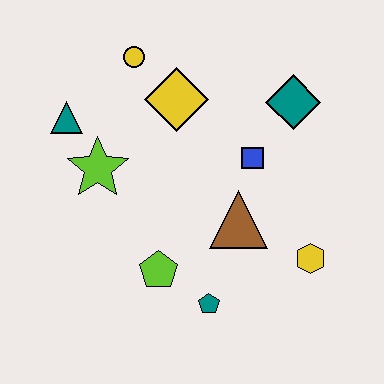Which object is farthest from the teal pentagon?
The yellow circle is farthest from the teal pentagon.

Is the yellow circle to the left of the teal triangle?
No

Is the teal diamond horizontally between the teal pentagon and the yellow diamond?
No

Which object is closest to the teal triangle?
The lime star is closest to the teal triangle.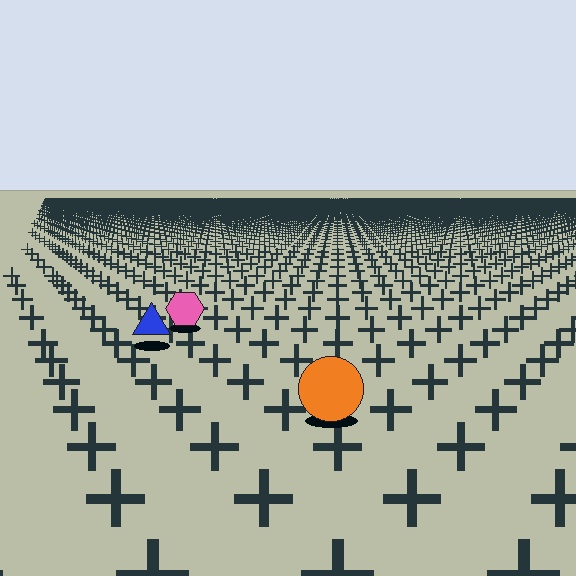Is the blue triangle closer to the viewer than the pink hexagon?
Yes. The blue triangle is closer — you can tell from the texture gradient: the ground texture is coarser near it.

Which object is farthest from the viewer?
The pink hexagon is farthest from the viewer. It appears smaller and the ground texture around it is denser.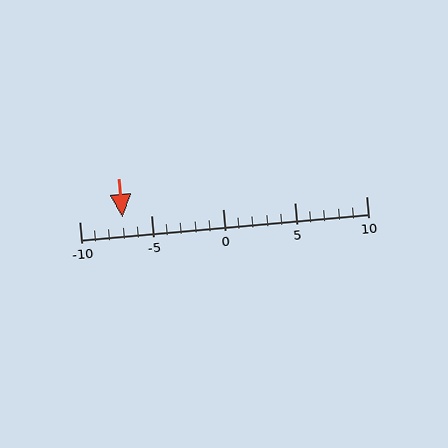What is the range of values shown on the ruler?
The ruler shows values from -10 to 10.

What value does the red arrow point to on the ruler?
The red arrow points to approximately -7.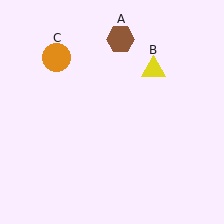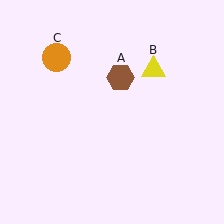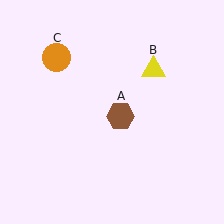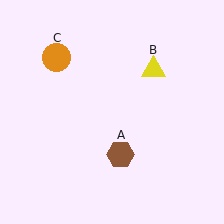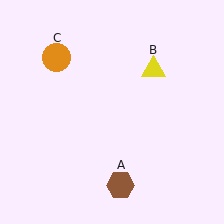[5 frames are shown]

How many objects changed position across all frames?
1 object changed position: brown hexagon (object A).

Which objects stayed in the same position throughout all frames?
Yellow triangle (object B) and orange circle (object C) remained stationary.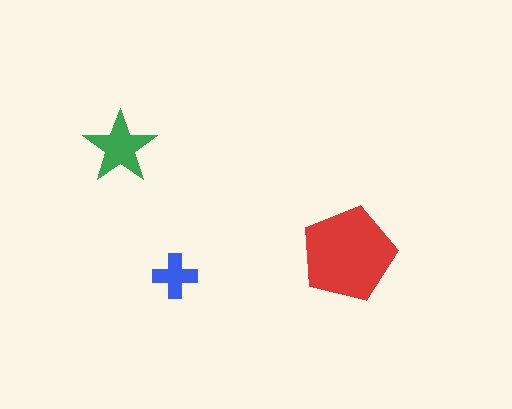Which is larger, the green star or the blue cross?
The green star.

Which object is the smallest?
The blue cross.